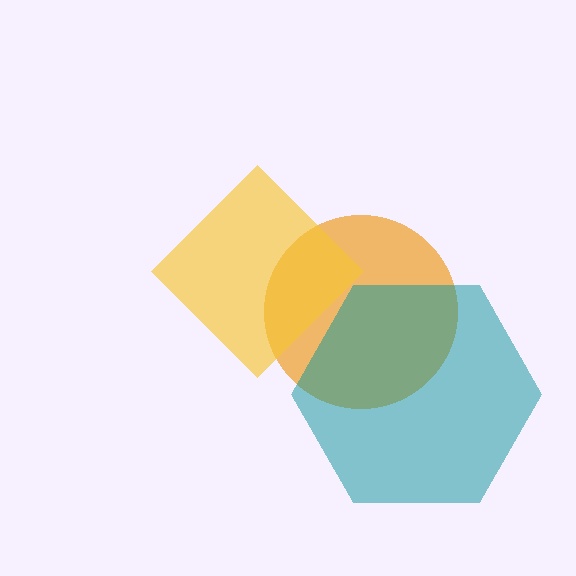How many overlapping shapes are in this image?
There are 3 overlapping shapes in the image.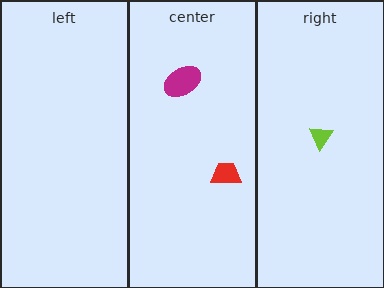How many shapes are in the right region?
1.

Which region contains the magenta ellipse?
The center region.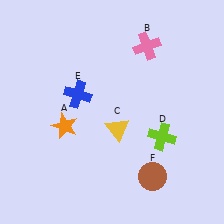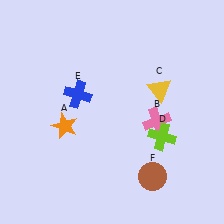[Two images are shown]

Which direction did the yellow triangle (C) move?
The yellow triangle (C) moved right.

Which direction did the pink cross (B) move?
The pink cross (B) moved down.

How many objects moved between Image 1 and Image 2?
2 objects moved between the two images.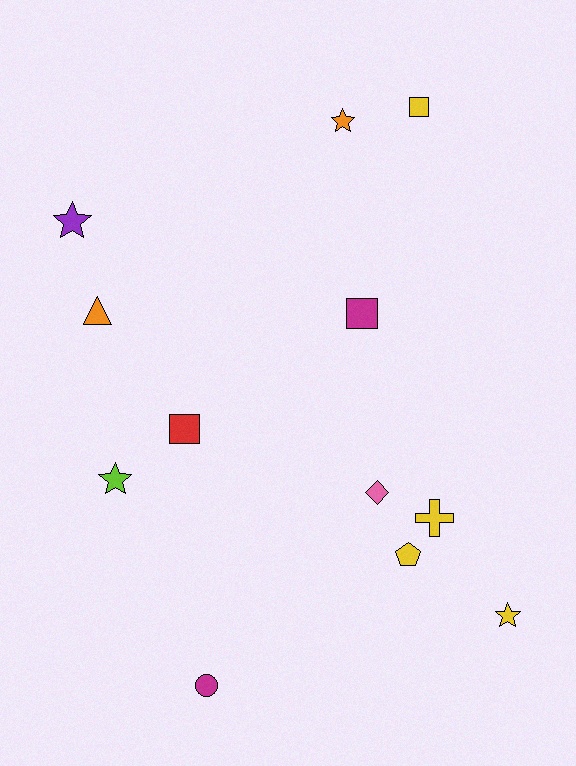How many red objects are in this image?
There is 1 red object.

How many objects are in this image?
There are 12 objects.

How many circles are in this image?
There is 1 circle.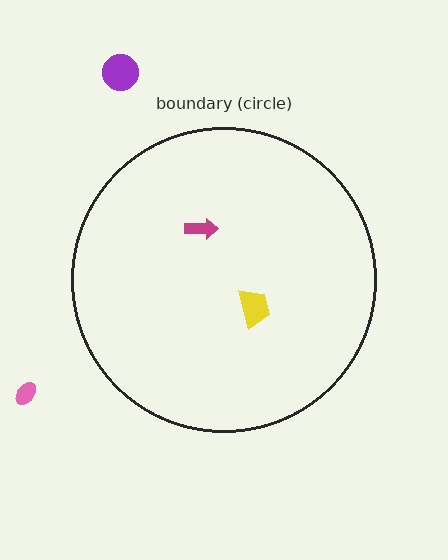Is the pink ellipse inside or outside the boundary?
Outside.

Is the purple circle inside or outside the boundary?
Outside.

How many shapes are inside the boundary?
2 inside, 2 outside.